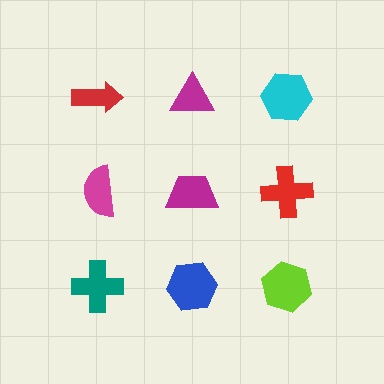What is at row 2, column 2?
A magenta trapezoid.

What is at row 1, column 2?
A magenta triangle.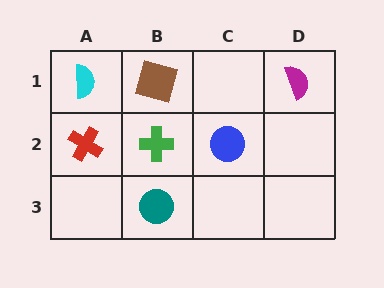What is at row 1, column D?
A magenta semicircle.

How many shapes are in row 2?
3 shapes.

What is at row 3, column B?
A teal circle.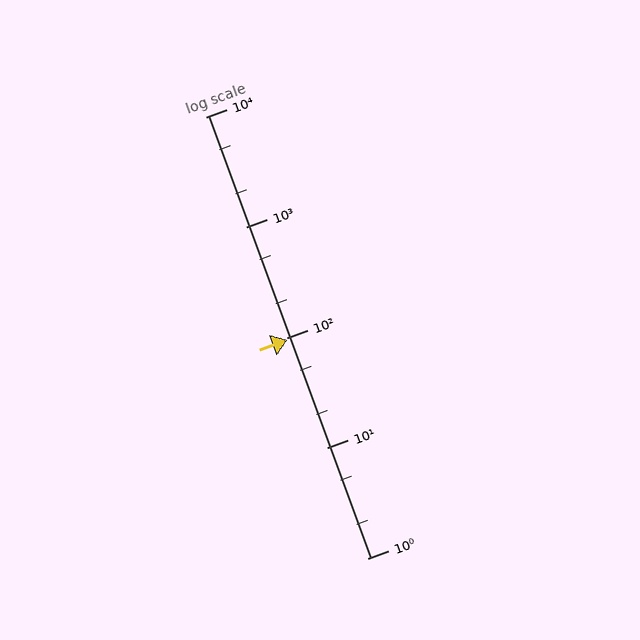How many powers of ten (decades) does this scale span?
The scale spans 4 decades, from 1 to 10000.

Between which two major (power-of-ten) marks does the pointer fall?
The pointer is between 10 and 100.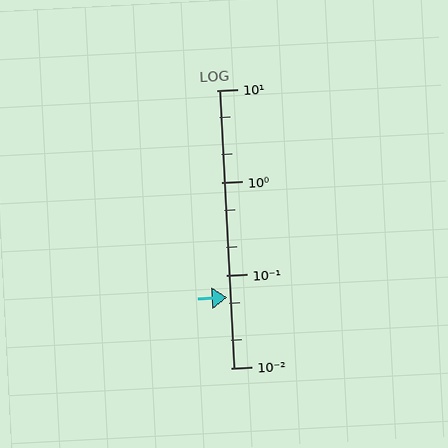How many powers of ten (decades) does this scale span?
The scale spans 3 decades, from 0.01 to 10.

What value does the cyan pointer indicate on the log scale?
The pointer indicates approximately 0.058.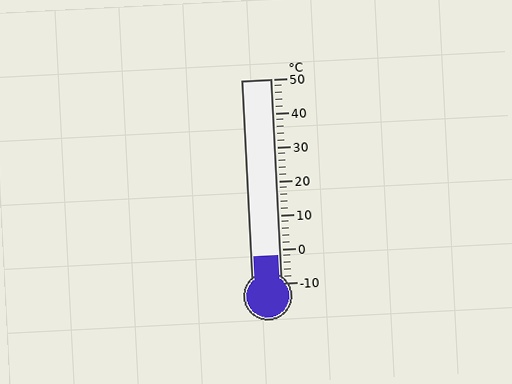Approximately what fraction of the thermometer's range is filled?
The thermometer is filled to approximately 15% of its range.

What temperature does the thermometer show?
The thermometer shows approximately -2°C.